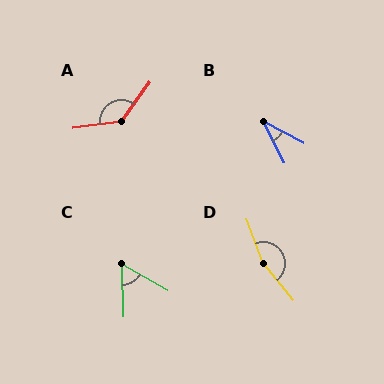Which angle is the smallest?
B, at approximately 36 degrees.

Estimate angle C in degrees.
Approximately 59 degrees.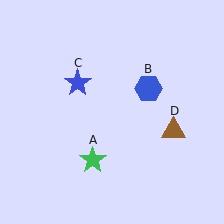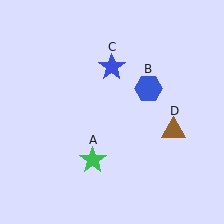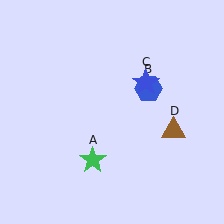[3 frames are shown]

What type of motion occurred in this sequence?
The blue star (object C) rotated clockwise around the center of the scene.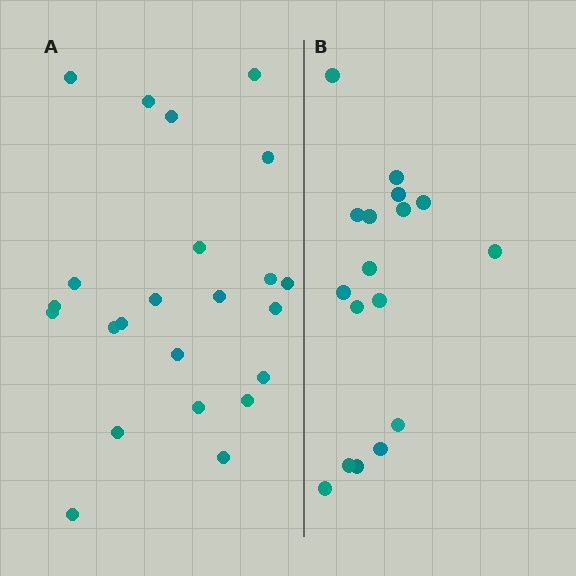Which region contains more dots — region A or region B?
Region A (the left region) has more dots.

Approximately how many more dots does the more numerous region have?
Region A has about 6 more dots than region B.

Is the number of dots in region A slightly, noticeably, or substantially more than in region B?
Region A has noticeably more, but not dramatically so. The ratio is roughly 1.4 to 1.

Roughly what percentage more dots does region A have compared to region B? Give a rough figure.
About 35% more.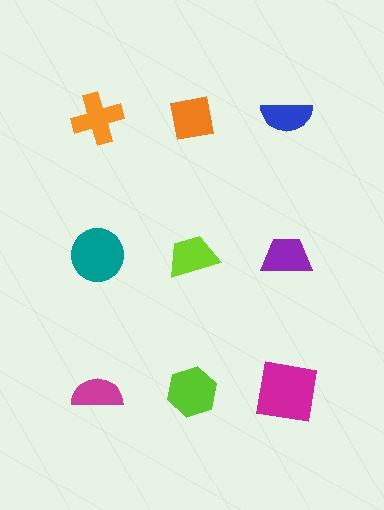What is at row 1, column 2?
An orange square.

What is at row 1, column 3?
A blue semicircle.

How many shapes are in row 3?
3 shapes.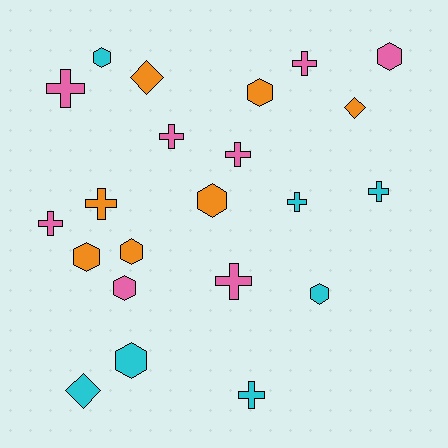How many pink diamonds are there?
There are no pink diamonds.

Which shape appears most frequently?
Cross, with 10 objects.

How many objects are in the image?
There are 22 objects.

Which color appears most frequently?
Pink, with 8 objects.